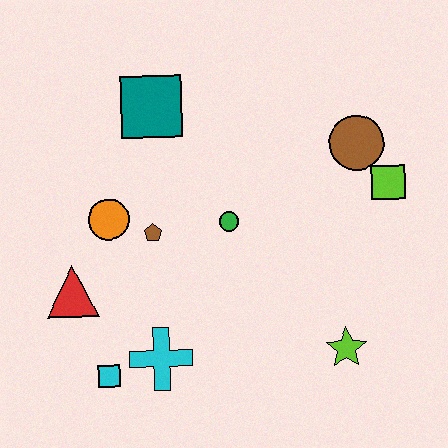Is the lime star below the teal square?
Yes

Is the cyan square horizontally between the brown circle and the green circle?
No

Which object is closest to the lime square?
The brown circle is closest to the lime square.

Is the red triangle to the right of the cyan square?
No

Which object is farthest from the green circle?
The cyan square is farthest from the green circle.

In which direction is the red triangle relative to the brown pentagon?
The red triangle is to the left of the brown pentagon.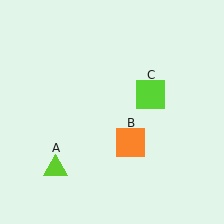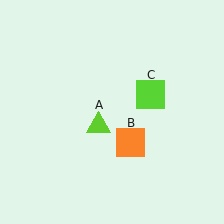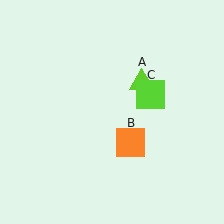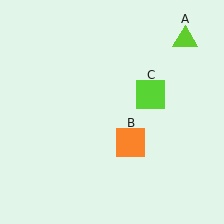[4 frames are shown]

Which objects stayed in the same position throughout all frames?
Orange square (object B) and lime square (object C) remained stationary.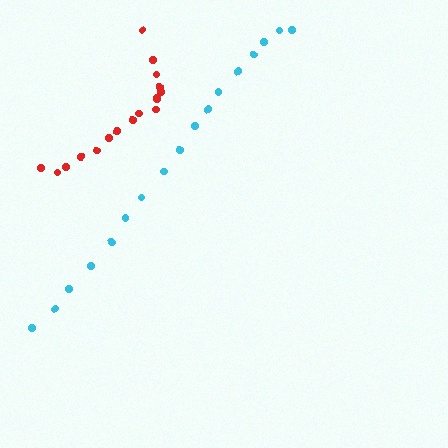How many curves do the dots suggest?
There are 2 distinct paths.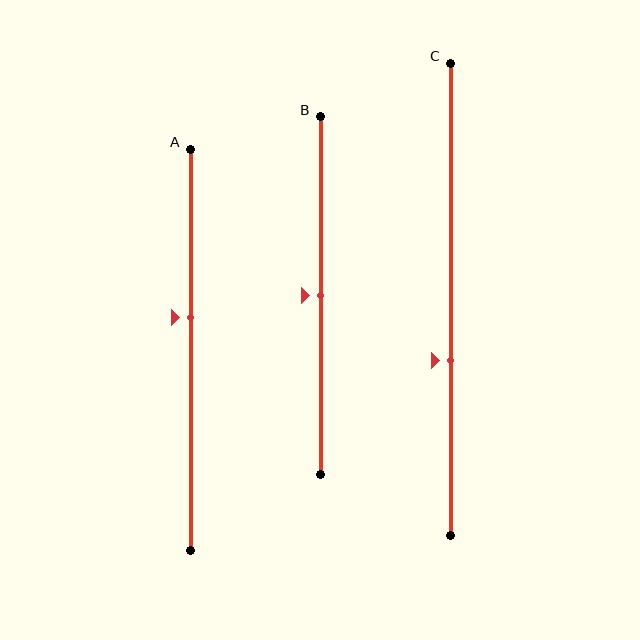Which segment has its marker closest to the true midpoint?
Segment B has its marker closest to the true midpoint.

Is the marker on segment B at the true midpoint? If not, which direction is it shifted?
Yes, the marker on segment B is at the true midpoint.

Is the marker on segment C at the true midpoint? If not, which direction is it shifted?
No, the marker on segment C is shifted downward by about 13% of the segment length.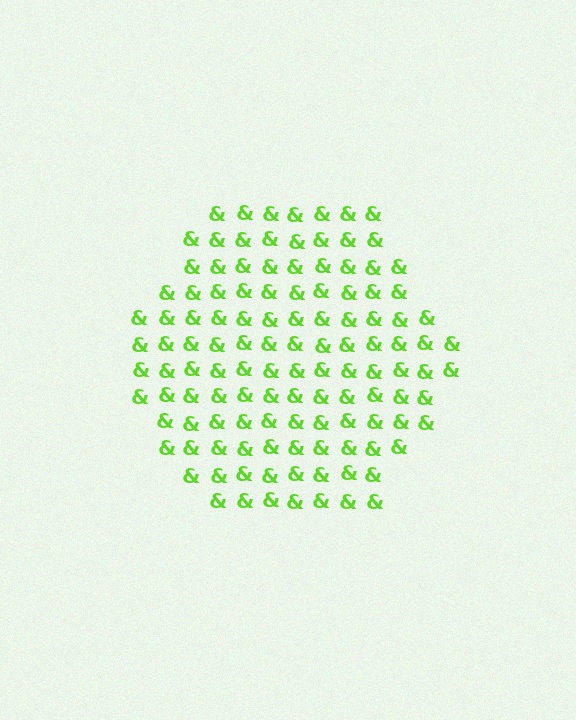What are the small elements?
The small elements are ampersands.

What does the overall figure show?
The overall figure shows a hexagon.